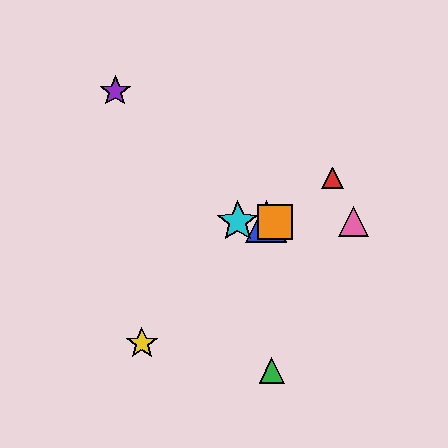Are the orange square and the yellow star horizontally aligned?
No, the orange square is at y≈222 and the yellow star is at y≈343.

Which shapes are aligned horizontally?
The blue triangle, the orange square, the cyan star, the pink triangle are aligned horizontally.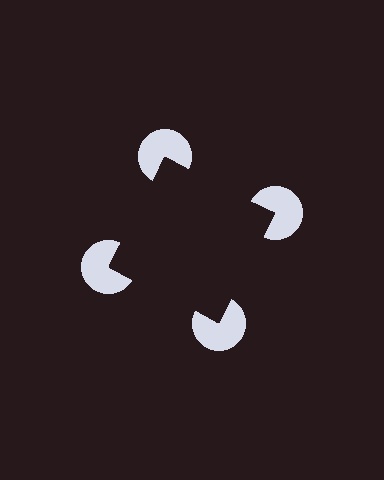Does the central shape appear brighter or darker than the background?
It typically appears slightly darker than the background, even though no actual brightness change is drawn.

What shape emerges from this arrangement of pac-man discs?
An illusory square — its edges are inferred from the aligned wedge cuts in the pac-man discs, not physically drawn.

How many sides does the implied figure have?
4 sides.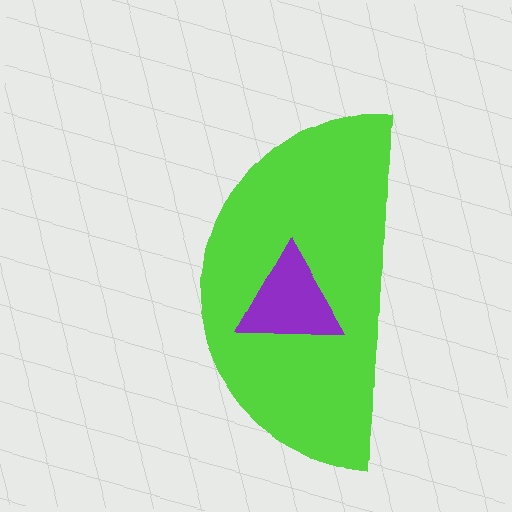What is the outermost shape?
The lime semicircle.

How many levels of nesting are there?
2.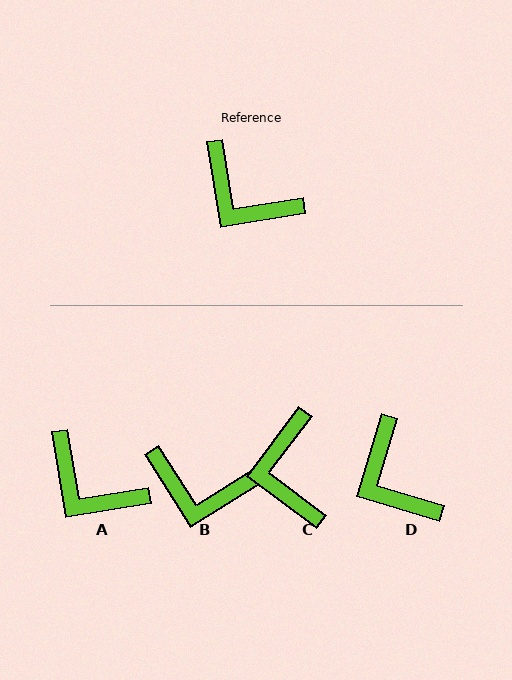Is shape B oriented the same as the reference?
No, it is off by about 23 degrees.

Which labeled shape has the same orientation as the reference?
A.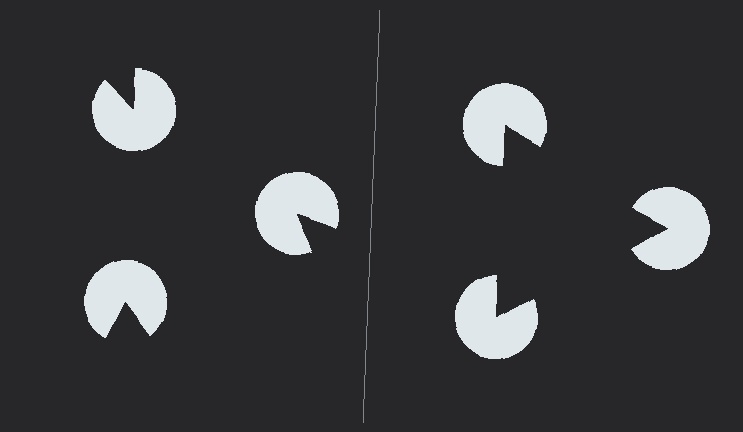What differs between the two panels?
The pac-man discs are positioned identically on both sides; only the wedge orientations differ. On the right they align to a triangle; on the left they are misaligned.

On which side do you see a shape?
An illusory triangle appears on the right side. On the left side the wedge cuts are rotated, so no coherent shape forms.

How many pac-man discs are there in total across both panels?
6 — 3 on each side.